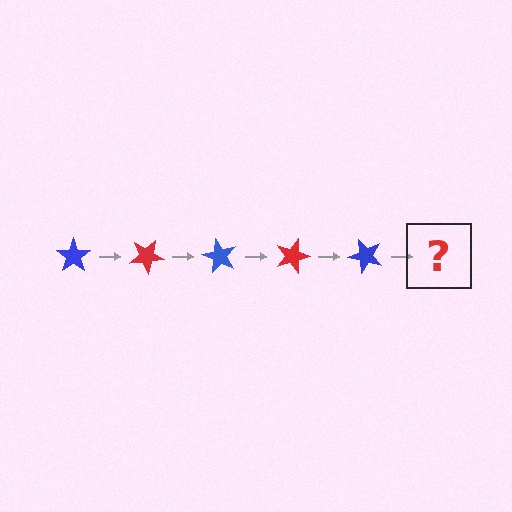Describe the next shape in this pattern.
It should be a red star, rotated 150 degrees from the start.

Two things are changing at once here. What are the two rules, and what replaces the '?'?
The two rules are that it rotates 30 degrees each step and the color cycles through blue and red. The '?' should be a red star, rotated 150 degrees from the start.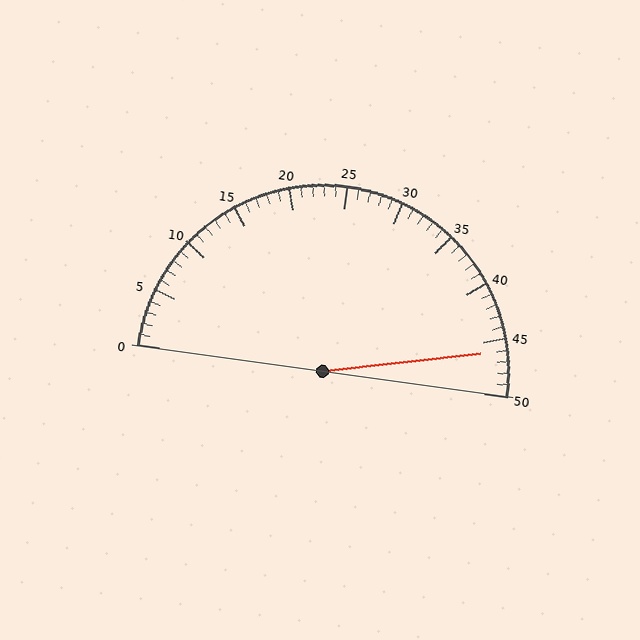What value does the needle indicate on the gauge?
The needle indicates approximately 46.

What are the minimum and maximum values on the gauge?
The gauge ranges from 0 to 50.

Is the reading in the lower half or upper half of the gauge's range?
The reading is in the upper half of the range (0 to 50).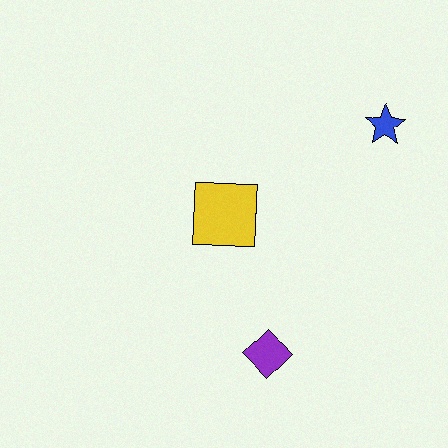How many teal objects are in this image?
There are no teal objects.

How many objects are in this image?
There are 3 objects.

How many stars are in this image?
There is 1 star.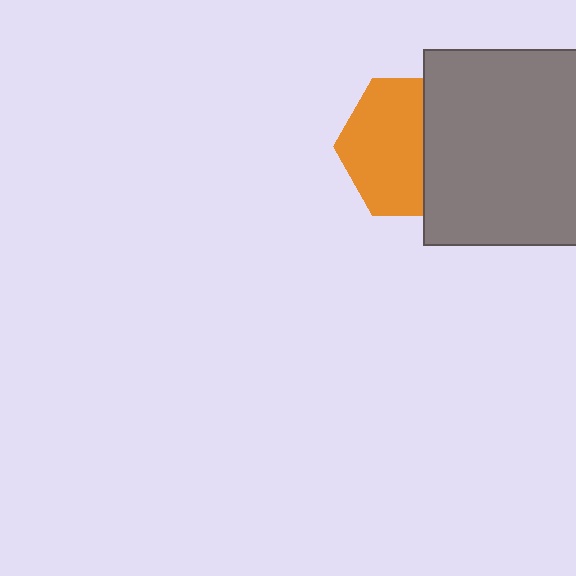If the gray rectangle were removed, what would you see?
You would see the complete orange hexagon.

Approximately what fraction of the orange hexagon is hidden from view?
Roughly 41% of the orange hexagon is hidden behind the gray rectangle.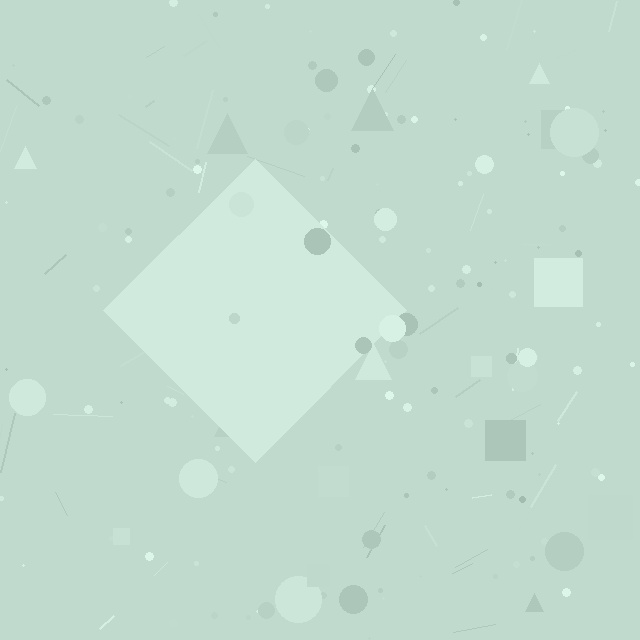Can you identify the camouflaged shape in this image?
The camouflaged shape is a diamond.